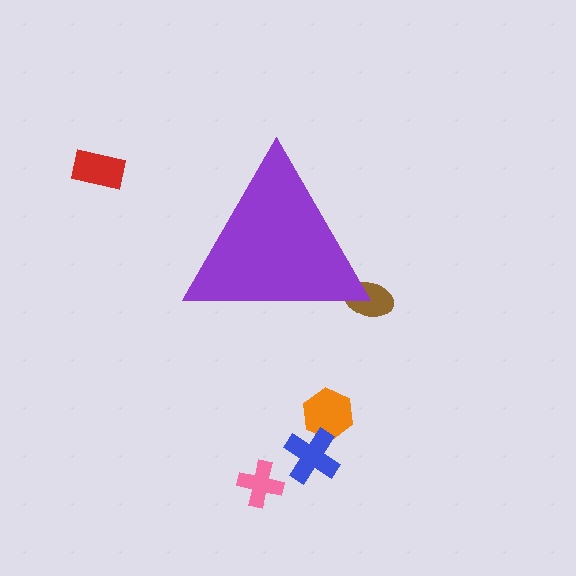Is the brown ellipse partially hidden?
Yes, the brown ellipse is partially hidden behind the purple triangle.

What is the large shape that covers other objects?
A purple triangle.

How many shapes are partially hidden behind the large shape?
1 shape is partially hidden.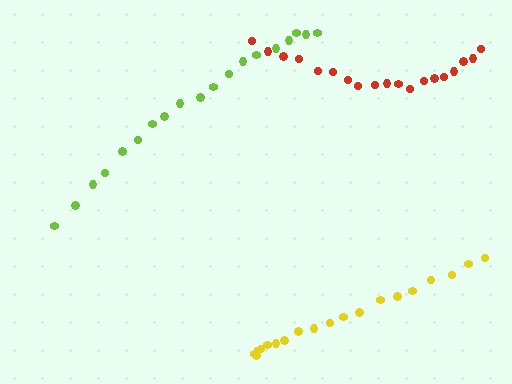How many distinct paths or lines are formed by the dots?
There are 3 distinct paths.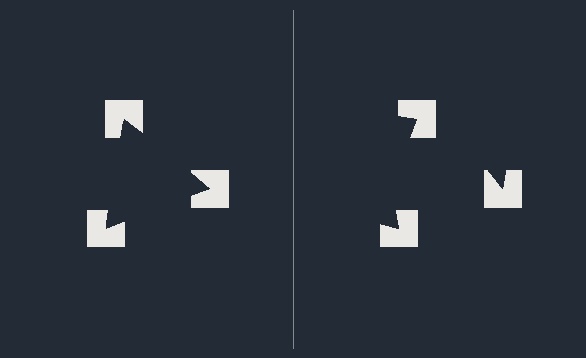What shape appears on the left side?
An illusory triangle.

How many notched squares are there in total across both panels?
6 — 3 on each side.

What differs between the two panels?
The notched squares are positioned identically on both sides; only the wedge orientations differ. On the left they align to a triangle; on the right they are misaligned.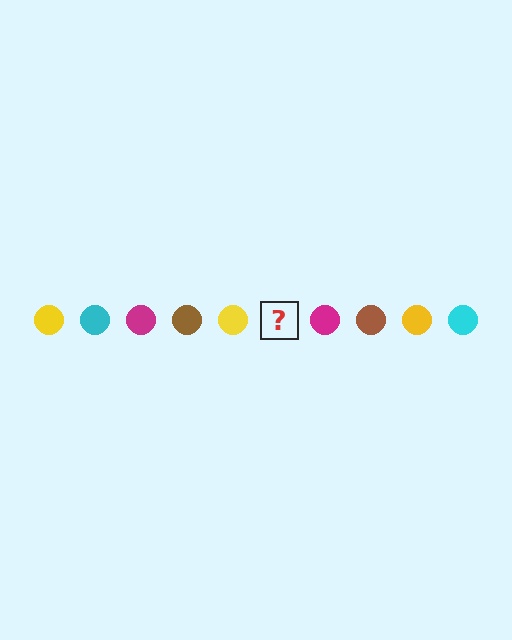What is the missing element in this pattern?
The missing element is a cyan circle.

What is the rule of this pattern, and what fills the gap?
The rule is that the pattern cycles through yellow, cyan, magenta, brown circles. The gap should be filled with a cyan circle.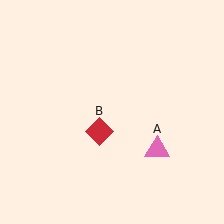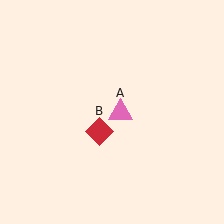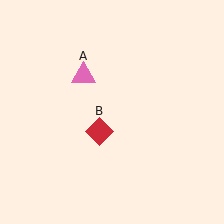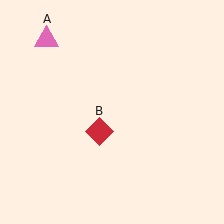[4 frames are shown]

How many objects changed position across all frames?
1 object changed position: pink triangle (object A).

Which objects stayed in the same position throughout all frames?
Red diamond (object B) remained stationary.